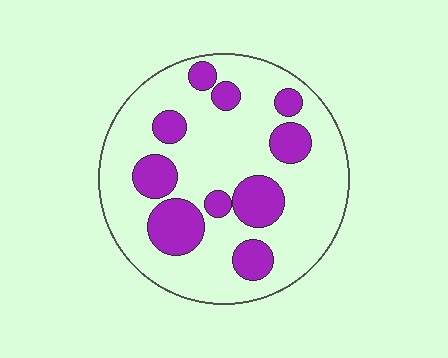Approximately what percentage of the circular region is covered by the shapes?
Approximately 25%.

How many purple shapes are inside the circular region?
10.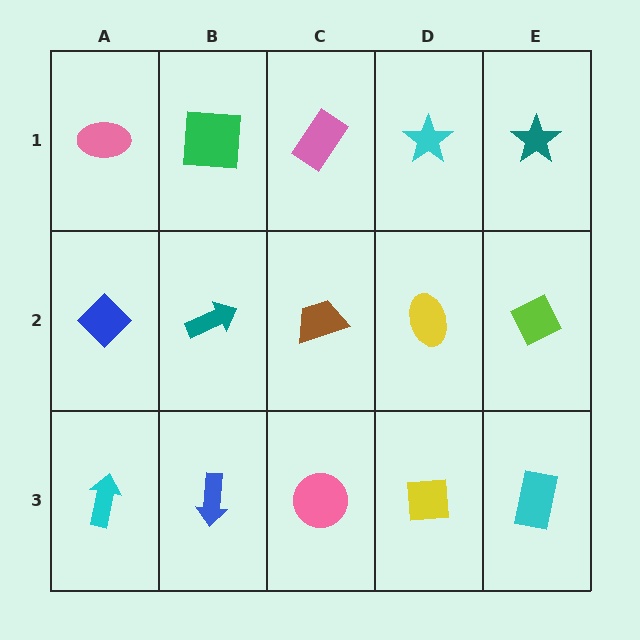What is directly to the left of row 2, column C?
A teal arrow.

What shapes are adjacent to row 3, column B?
A teal arrow (row 2, column B), a cyan arrow (row 3, column A), a pink circle (row 3, column C).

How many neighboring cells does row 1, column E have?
2.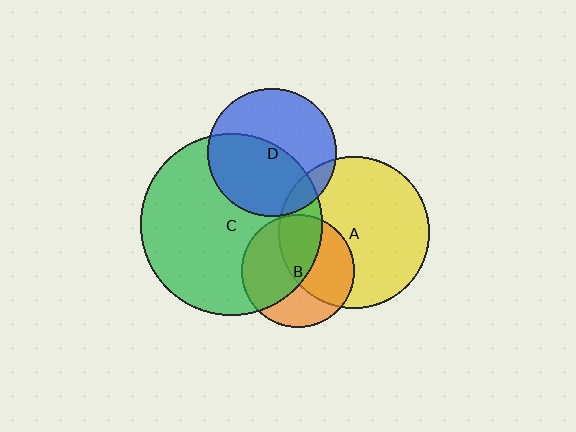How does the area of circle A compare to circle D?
Approximately 1.4 times.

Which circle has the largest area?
Circle C (green).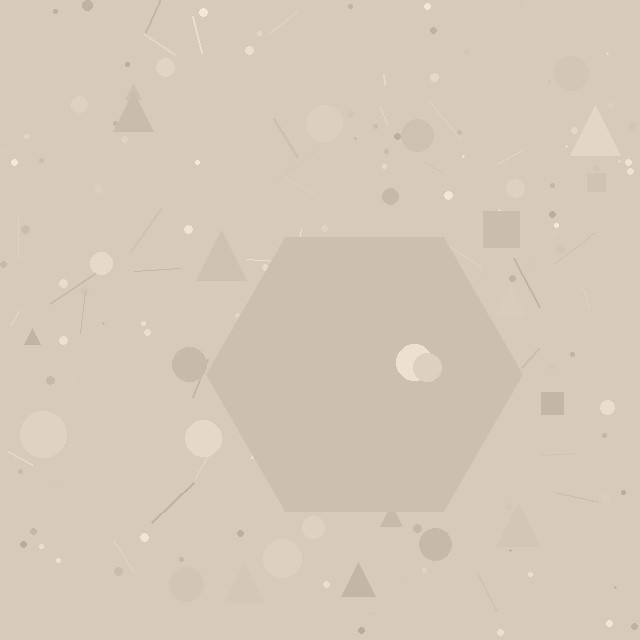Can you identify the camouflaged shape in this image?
The camouflaged shape is a hexagon.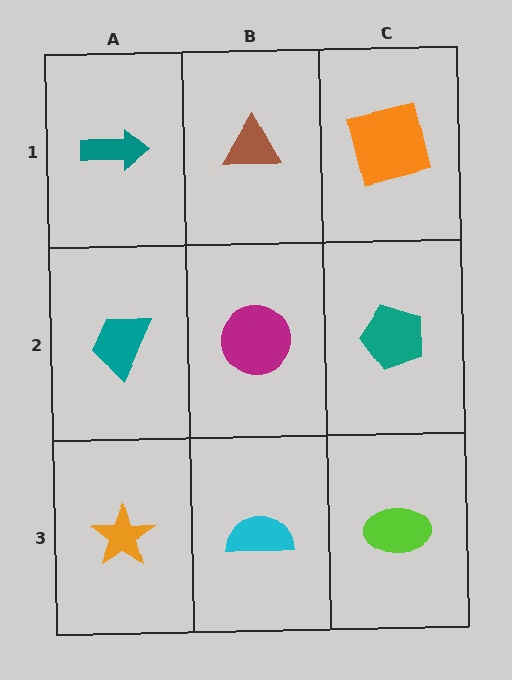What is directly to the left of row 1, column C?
A brown triangle.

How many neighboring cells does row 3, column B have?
3.